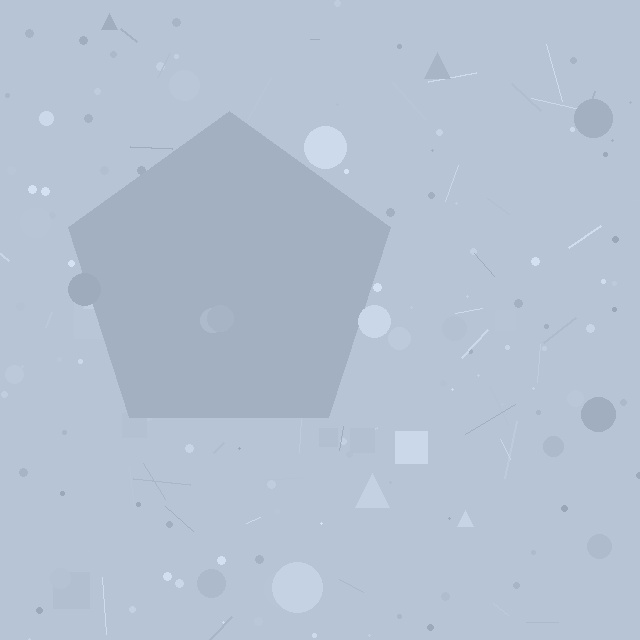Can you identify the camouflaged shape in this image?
The camouflaged shape is a pentagon.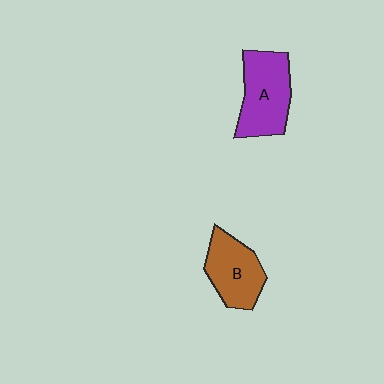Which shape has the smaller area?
Shape B (brown).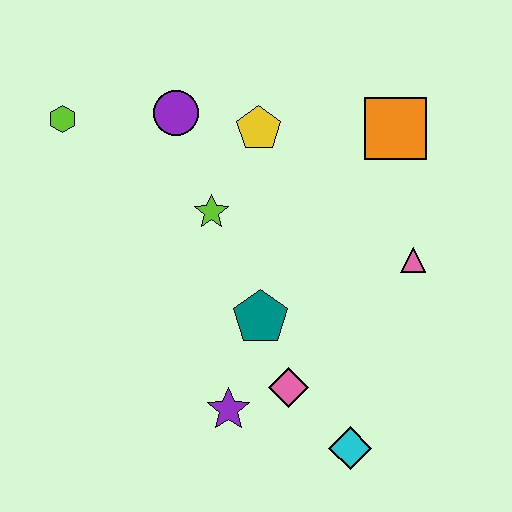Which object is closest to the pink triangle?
The orange square is closest to the pink triangle.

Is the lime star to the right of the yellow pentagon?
No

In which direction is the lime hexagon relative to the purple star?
The lime hexagon is above the purple star.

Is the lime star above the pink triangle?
Yes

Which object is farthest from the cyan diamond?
The lime hexagon is farthest from the cyan diamond.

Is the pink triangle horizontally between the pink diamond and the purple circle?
No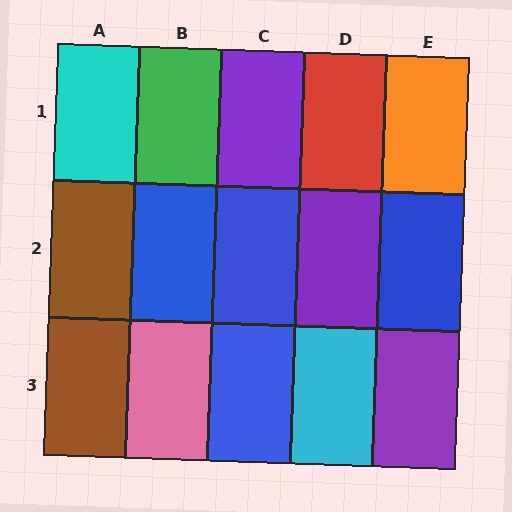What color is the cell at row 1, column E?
Orange.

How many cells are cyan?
2 cells are cyan.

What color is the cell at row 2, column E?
Blue.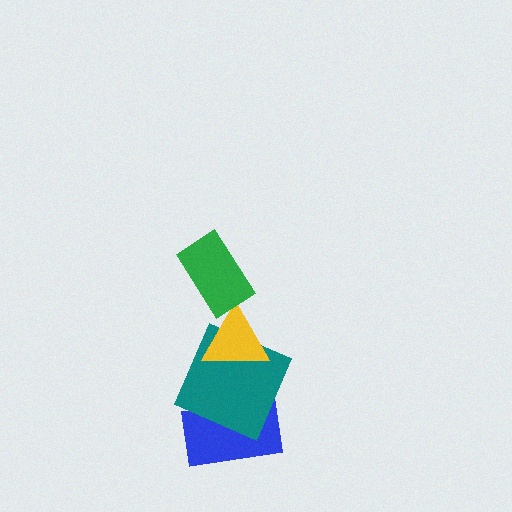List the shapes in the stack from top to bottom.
From top to bottom: the green rectangle, the yellow triangle, the teal square, the blue rectangle.